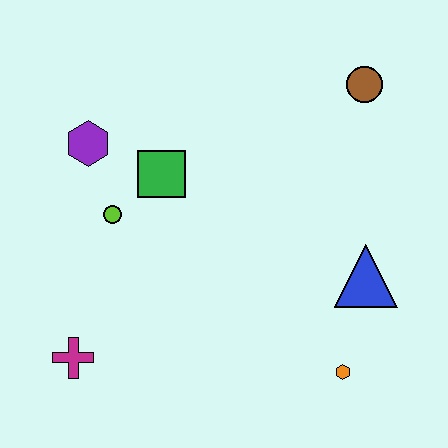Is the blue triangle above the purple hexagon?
No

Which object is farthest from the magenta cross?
The brown circle is farthest from the magenta cross.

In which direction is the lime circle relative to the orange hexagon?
The lime circle is to the left of the orange hexagon.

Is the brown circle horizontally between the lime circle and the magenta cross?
No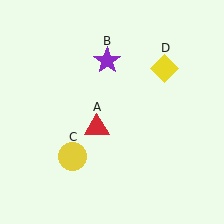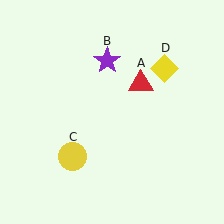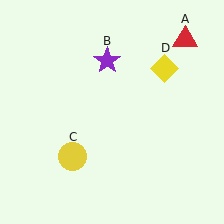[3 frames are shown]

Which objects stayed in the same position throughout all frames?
Purple star (object B) and yellow circle (object C) and yellow diamond (object D) remained stationary.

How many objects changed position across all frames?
1 object changed position: red triangle (object A).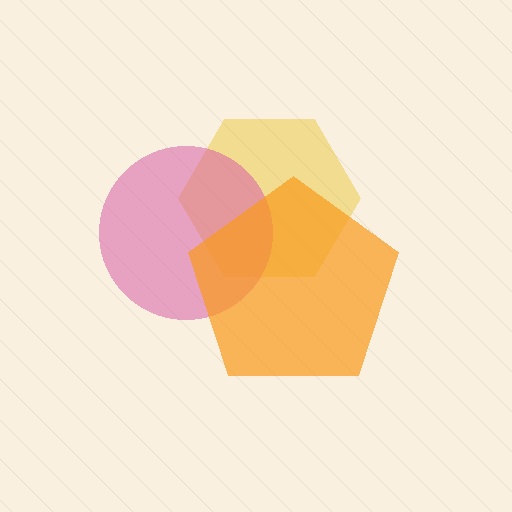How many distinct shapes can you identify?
There are 3 distinct shapes: a yellow hexagon, a pink circle, an orange pentagon.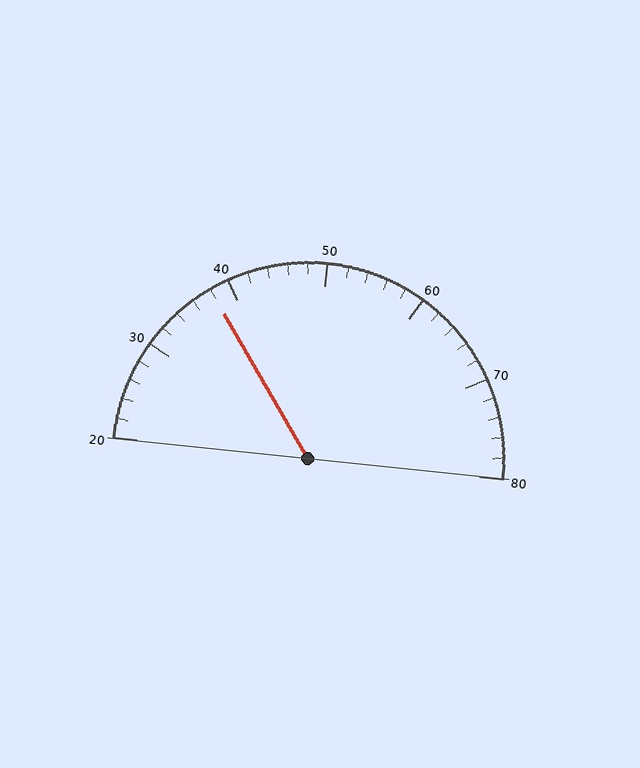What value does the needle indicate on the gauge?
The needle indicates approximately 38.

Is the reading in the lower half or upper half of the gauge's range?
The reading is in the lower half of the range (20 to 80).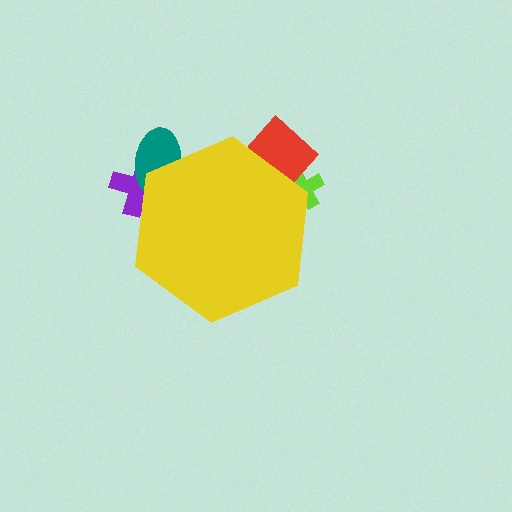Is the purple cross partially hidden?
Yes, the purple cross is partially hidden behind the yellow hexagon.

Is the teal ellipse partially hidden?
Yes, the teal ellipse is partially hidden behind the yellow hexagon.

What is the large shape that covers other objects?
A yellow hexagon.